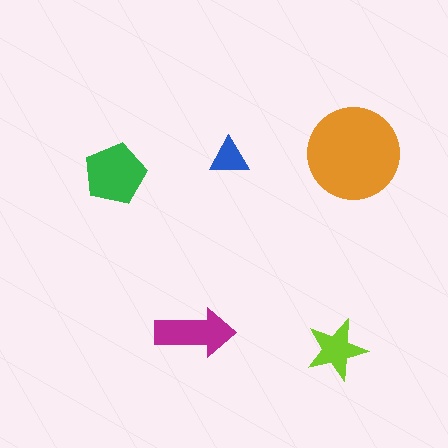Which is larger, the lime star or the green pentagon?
The green pentagon.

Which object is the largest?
The orange circle.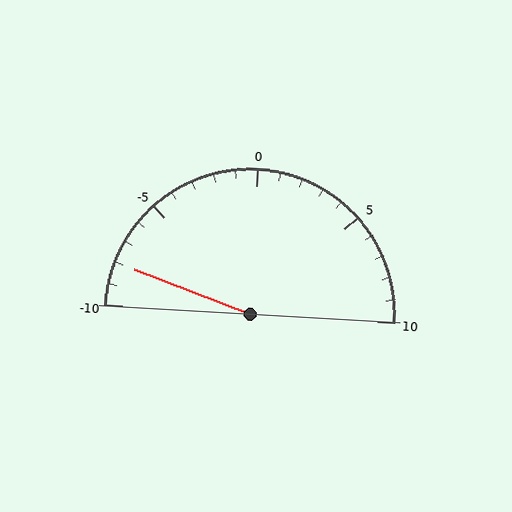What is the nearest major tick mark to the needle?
The nearest major tick mark is -10.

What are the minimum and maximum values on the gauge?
The gauge ranges from -10 to 10.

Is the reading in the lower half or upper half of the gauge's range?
The reading is in the lower half of the range (-10 to 10).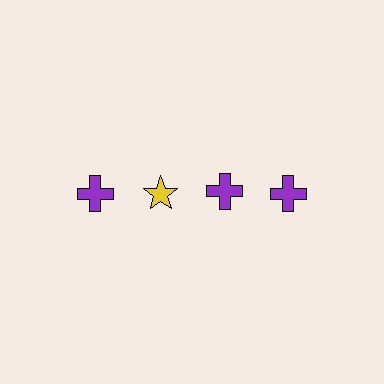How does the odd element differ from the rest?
It differs in both color (yellow instead of purple) and shape (star instead of cross).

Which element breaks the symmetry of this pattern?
The yellow star in the top row, second from left column breaks the symmetry. All other shapes are purple crosses.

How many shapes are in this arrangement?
There are 4 shapes arranged in a grid pattern.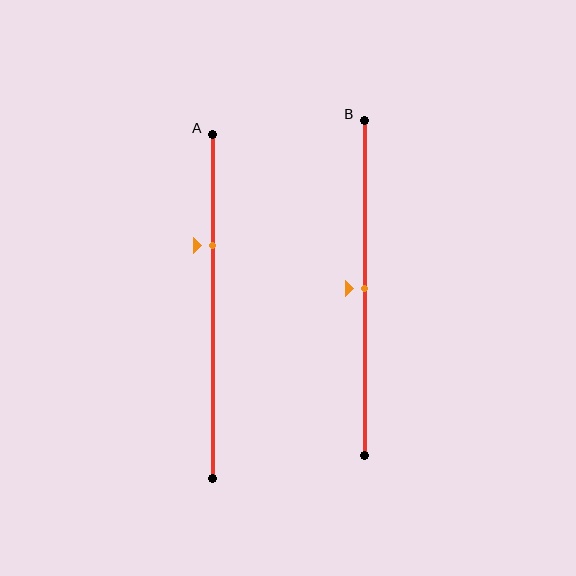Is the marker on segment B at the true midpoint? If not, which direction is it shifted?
Yes, the marker on segment B is at the true midpoint.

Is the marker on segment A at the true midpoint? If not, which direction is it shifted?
No, the marker on segment A is shifted upward by about 18% of the segment length.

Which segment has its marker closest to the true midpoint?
Segment B has its marker closest to the true midpoint.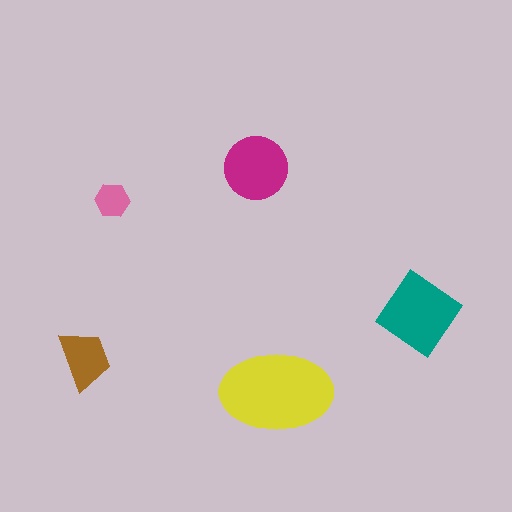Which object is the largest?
The yellow ellipse.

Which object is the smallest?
The pink hexagon.